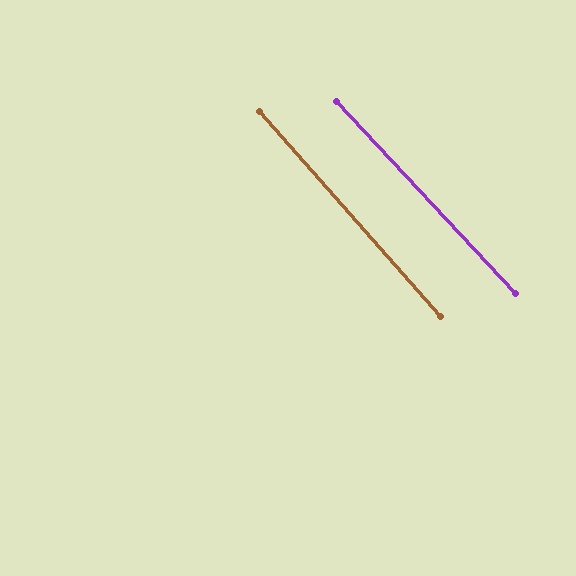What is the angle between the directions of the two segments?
Approximately 1 degree.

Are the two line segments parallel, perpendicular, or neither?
Parallel — their directions differ by only 1.4°.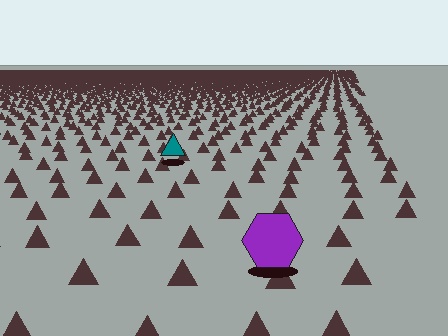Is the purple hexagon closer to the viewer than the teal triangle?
Yes. The purple hexagon is closer — you can tell from the texture gradient: the ground texture is coarser near it.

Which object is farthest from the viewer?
The teal triangle is farthest from the viewer. It appears smaller and the ground texture around it is denser.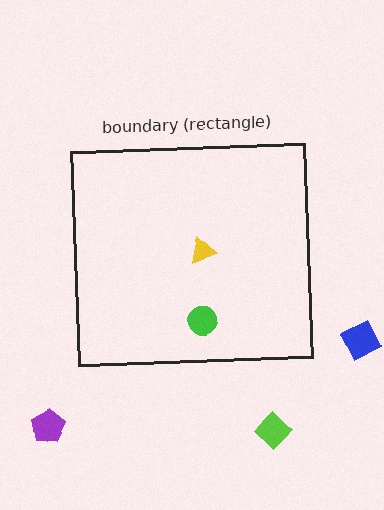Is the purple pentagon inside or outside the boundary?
Outside.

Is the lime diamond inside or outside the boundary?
Outside.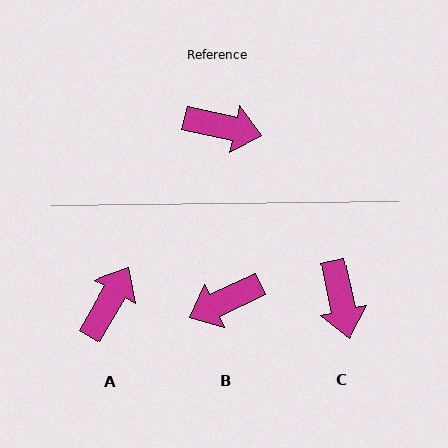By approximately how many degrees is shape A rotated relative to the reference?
Approximately 73 degrees counter-clockwise.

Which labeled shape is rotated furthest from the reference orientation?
B, about 143 degrees away.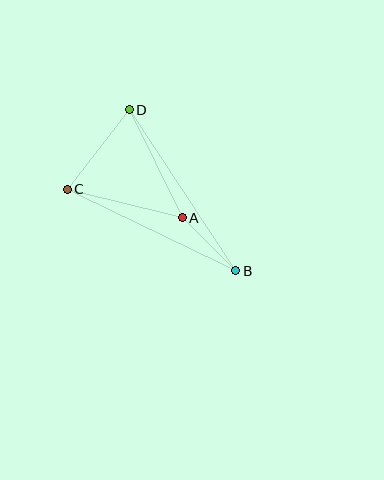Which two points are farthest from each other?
Points B and D are farthest from each other.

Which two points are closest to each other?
Points A and B are closest to each other.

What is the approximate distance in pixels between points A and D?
The distance between A and D is approximately 120 pixels.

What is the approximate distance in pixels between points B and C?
The distance between B and C is approximately 188 pixels.